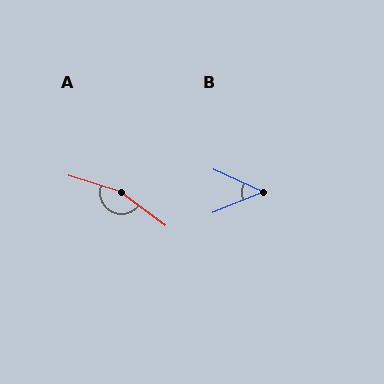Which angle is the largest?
A, at approximately 160 degrees.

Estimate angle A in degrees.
Approximately 160 degrees.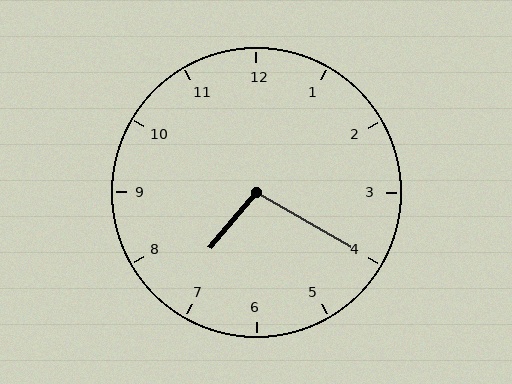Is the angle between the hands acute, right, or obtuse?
It is obtuse.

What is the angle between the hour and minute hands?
Approximately 100 degrees.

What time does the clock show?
7:20.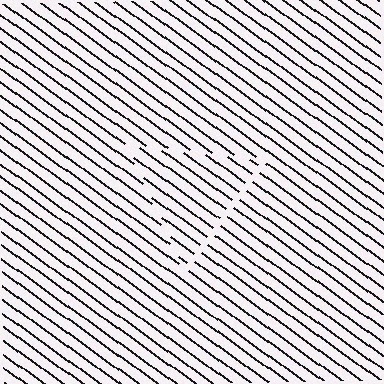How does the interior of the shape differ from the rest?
The interior of the shape contains the same grating, shifted by half a period — the contour is defined by the phase discontinuity where line-ends from the inner and outer gratings abut.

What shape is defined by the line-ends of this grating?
An illusory triangle. The interior of the shape contains the same grating, shifted by half a period — the contour is defined by the phase discontinuity where line-ends from the inner and outer gratings abut.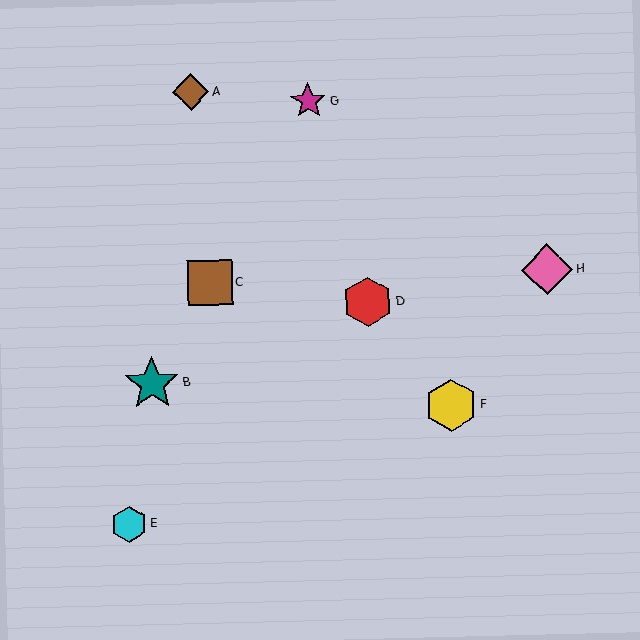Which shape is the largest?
The teal star (labeled B) is the largest.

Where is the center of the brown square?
The center of the brown square is at (210, 283).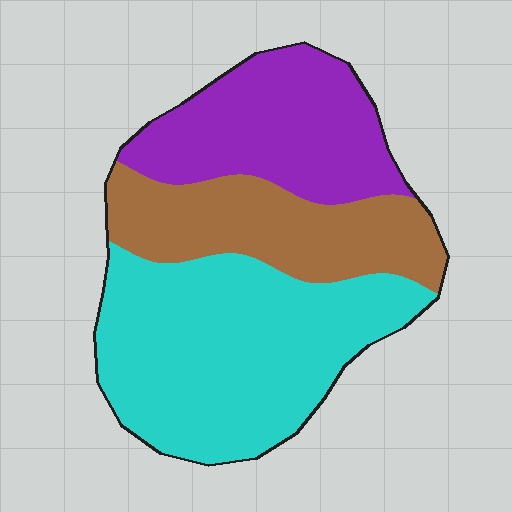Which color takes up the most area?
Cyan, at roughly 45%.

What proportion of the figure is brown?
Brown takes up about one quarter (1/4) of the figure.